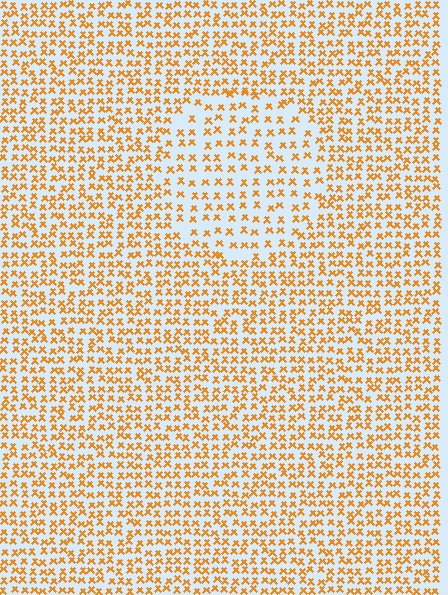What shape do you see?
I see a circle.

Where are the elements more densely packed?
The elements are more densely packed outside the circle boundary.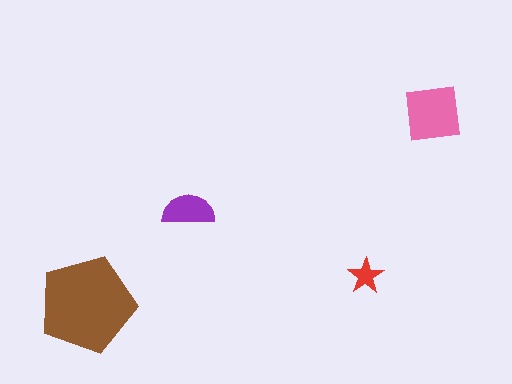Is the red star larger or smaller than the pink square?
Smaller.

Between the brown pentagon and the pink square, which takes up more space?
The brown pentagon.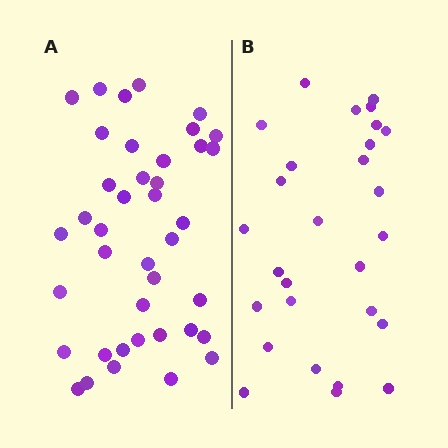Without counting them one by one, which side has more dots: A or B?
Region A (the left region) has more dots.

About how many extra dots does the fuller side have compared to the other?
Region A has roughly 12 or so more dots than region B.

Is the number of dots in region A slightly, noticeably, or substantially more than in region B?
Region A has noticeably more, but not dramatically so. The ratio is roughly 1.4 to 1.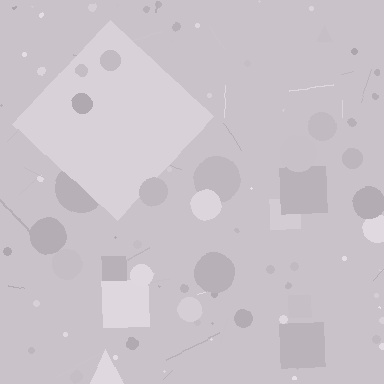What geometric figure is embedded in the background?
A diamond is embedded in the background.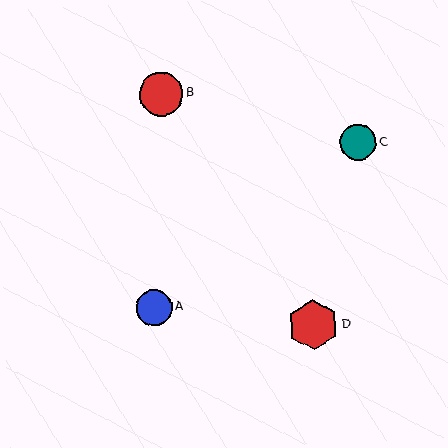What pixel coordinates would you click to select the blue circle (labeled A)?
Click at (154, 307) to select the blue circle A.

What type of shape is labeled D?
Shape D is a red hexagon.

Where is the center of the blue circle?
The center of the blue circle is at (154, 307).